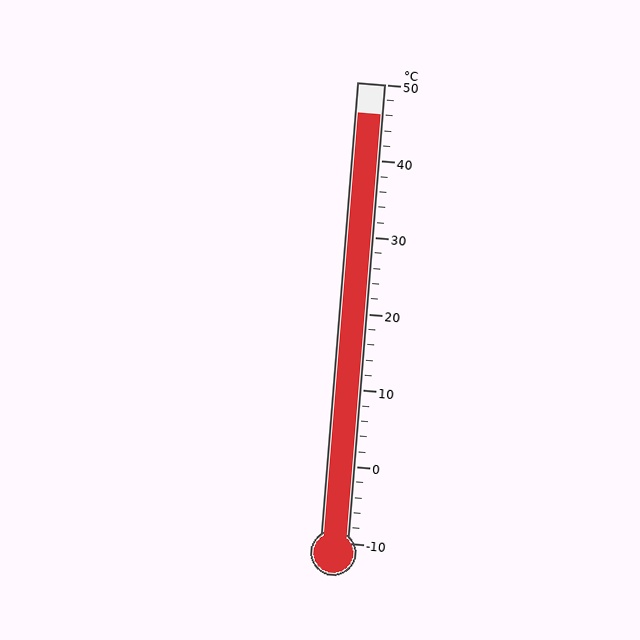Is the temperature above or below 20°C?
The temperature is above 20°C.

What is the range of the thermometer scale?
The thermometer scale ranges from -10°C to 50°C.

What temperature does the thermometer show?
The thermometer shows approximately 46°C.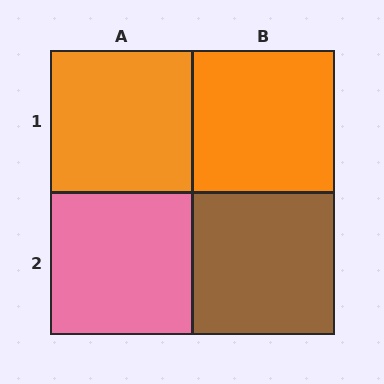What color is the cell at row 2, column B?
Brown.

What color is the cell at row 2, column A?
Pink.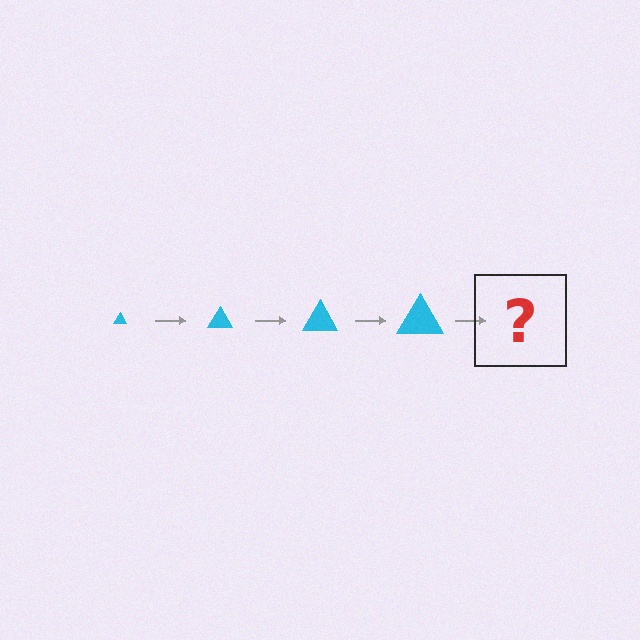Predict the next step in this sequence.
The next step is a cyan triangle, larger than the previous one.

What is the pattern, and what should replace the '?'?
The pattern is that the triangle gets progressively larger each step. The '?' should be a cyan triangle, larger than the previous one.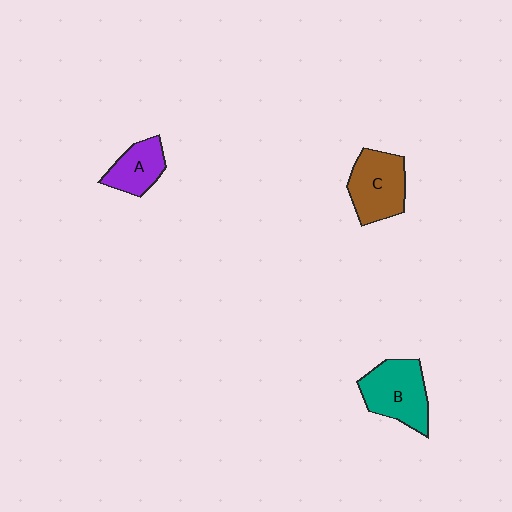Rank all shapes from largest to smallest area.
From largest to smallest: B (teal), C (brown), A (purple).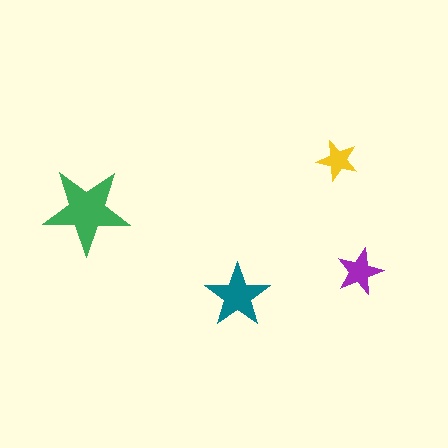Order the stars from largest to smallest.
the green one, the teal one, the purple one, the yellow one.